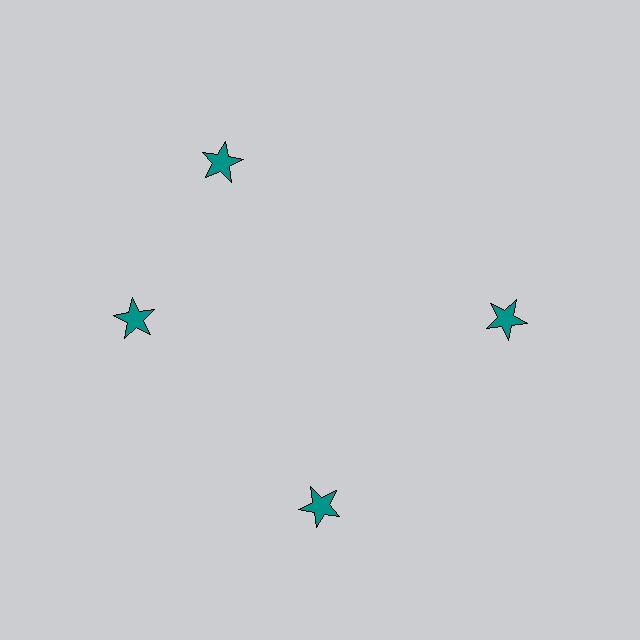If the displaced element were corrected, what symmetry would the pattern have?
It would have 4-fold rotational symmetry — the pattern would map onto itself every 90 degrees.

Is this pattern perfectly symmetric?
No. The 4 teal stars are arranged in a ring, but one element near the 12 o'clock position is rotated out of alignment along the ring, breaking the 4-fold rotational symmetry.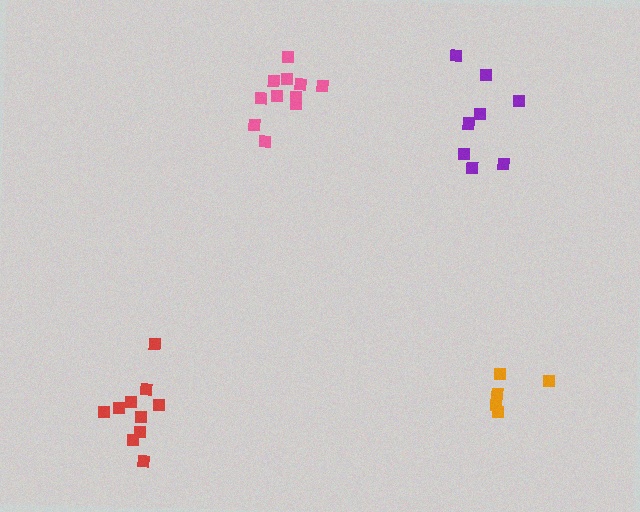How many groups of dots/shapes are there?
There are 4 groups.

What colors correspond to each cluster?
The clusters are colored: purple, red, pink, orange.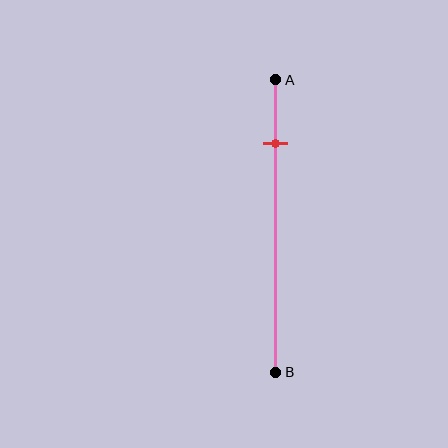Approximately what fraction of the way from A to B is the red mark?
The red mark is approximately 20% of the way from A to B.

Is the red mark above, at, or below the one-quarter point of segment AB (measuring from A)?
The red mark is above the one-quarter point of segment AB.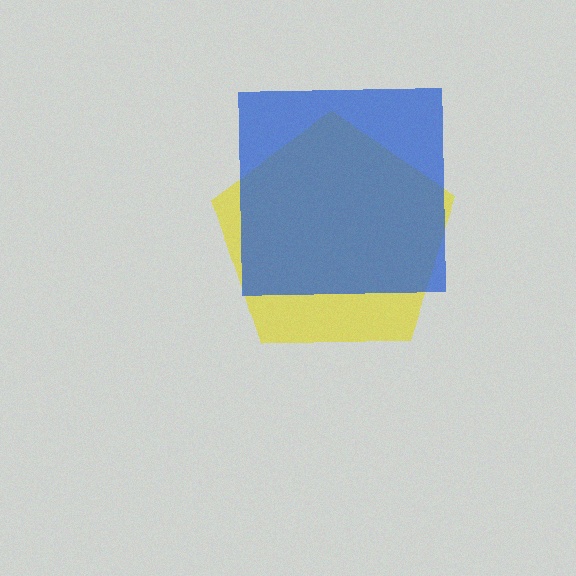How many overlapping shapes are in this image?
There are 2 overlapping shapes in the image.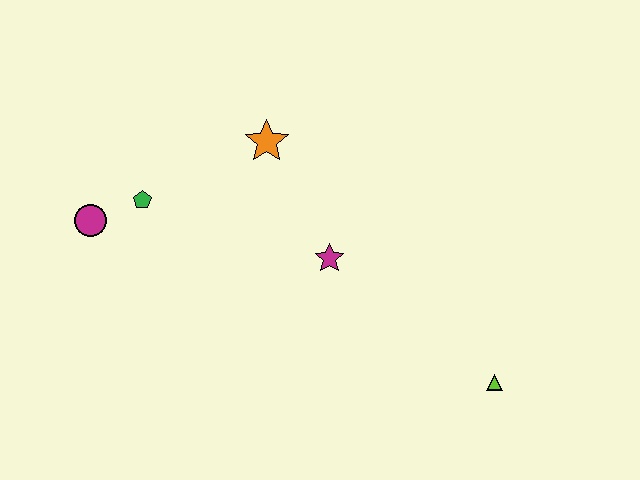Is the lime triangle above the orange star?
No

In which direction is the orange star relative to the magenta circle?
The orange star is to the right of the magenta circle.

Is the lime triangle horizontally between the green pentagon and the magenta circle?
No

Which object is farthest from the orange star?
The lime triangle is farthest from the orange star.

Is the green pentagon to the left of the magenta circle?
No